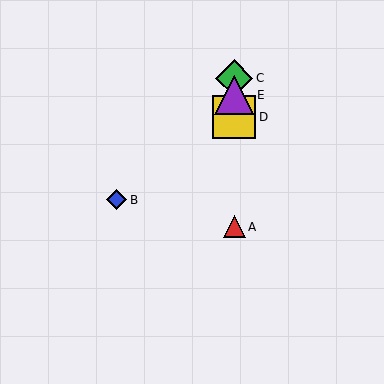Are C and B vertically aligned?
No, C is at x≈234 and B is at x≈117.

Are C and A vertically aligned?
Yes, both are at x≈234.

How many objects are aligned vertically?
4 objects (A, C, D, E) are aligned vertically.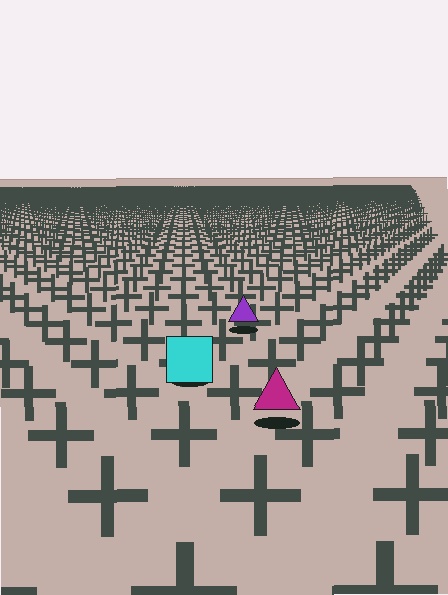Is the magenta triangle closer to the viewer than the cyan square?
Yes. The magenta triangle is closer — you can tell from the texture gradient: the ground texture is coarser near it.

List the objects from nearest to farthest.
From nearest to farthest: the magenta triangle, the cyan square, the purple triangle.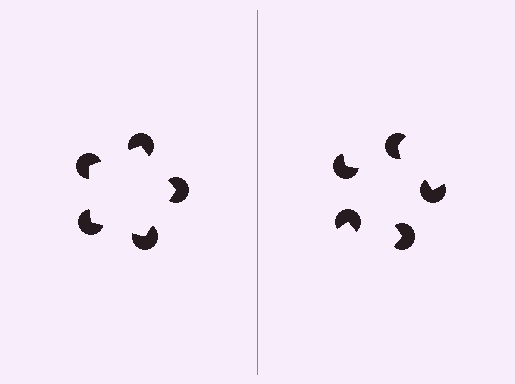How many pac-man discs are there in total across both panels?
10 — 5 on each side.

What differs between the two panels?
The pac-man discs are positioned identically on both sides; only the wedge orientations differ. On the left they align to a pentagon; on the right they are misaligned.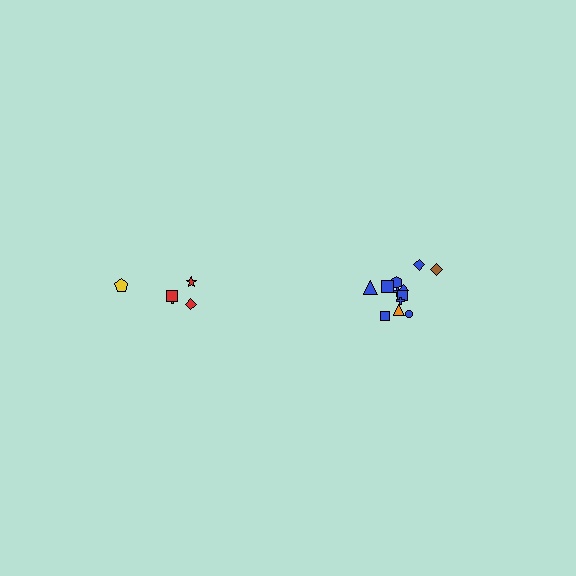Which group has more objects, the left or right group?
The right group.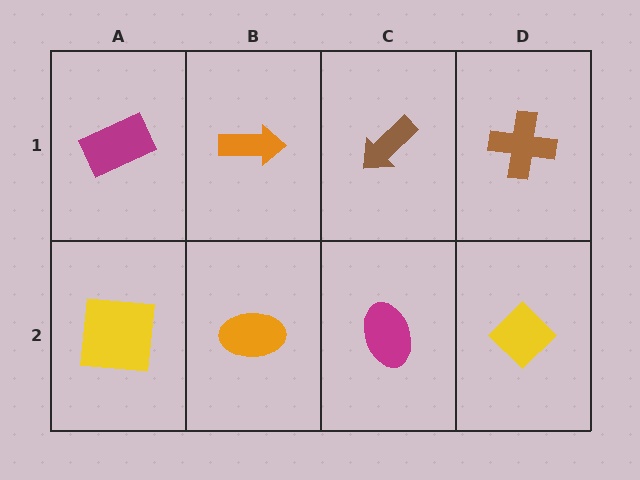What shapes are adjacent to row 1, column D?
A yellow diamond (row 2, column D), a brown arrow (row 1, column C).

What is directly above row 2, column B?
An orange arrow.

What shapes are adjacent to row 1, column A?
A yellow square (row 2, column A), an orange arrow (row 1, column B).